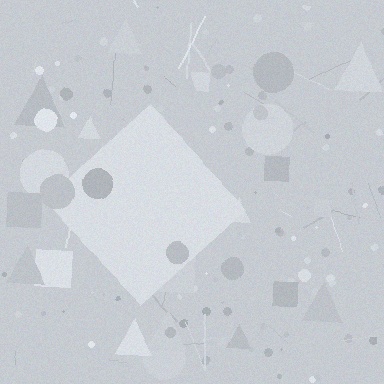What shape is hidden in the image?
A diamond is hidden in the image.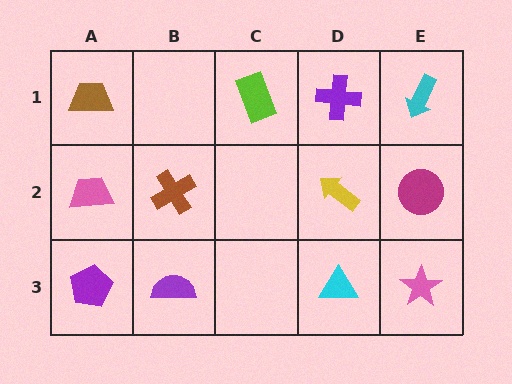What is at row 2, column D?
A yellow arrow.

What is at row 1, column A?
A brown trapezoid.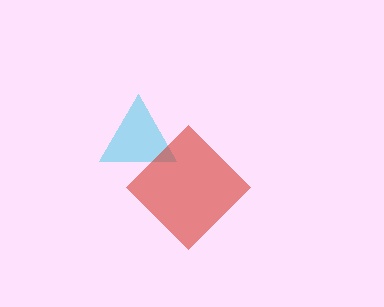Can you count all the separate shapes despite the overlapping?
Yes, there are 2 separate shapes.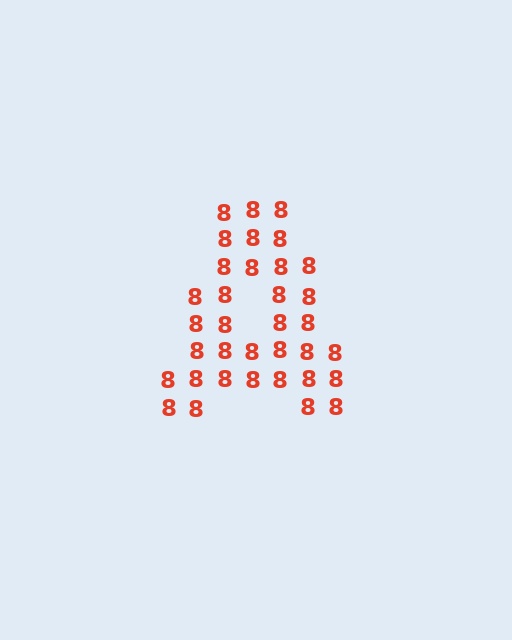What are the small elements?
The small elements are digit 8's.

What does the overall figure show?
The overall figure shows the letter A.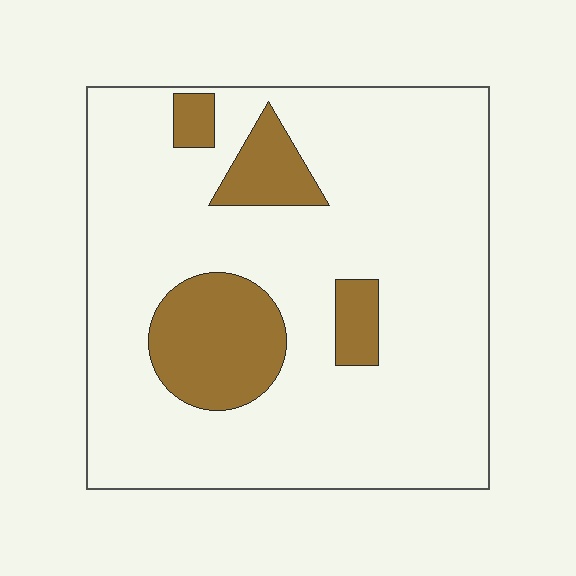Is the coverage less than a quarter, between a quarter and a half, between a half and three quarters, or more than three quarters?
Less than a quarter.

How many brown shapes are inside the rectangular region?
4.